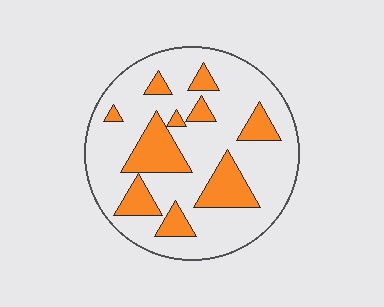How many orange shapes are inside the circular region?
10.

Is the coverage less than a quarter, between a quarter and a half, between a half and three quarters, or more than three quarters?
Less than a quarter.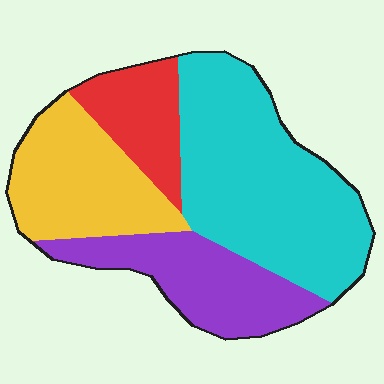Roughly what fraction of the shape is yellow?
Yellow takes up about one quarter (1/4) of the shape.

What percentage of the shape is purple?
Purple takes up about one fifth (1/5) of the shape.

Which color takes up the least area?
Red, at roughly 15%.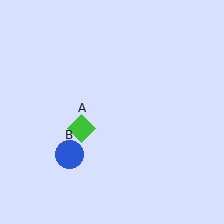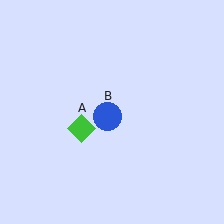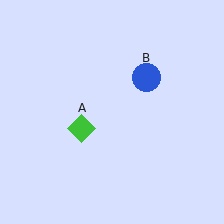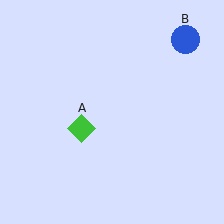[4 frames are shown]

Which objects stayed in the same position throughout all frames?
Green diamond (object A) remained stationary.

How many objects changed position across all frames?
1 object changed position: blue circle (object B).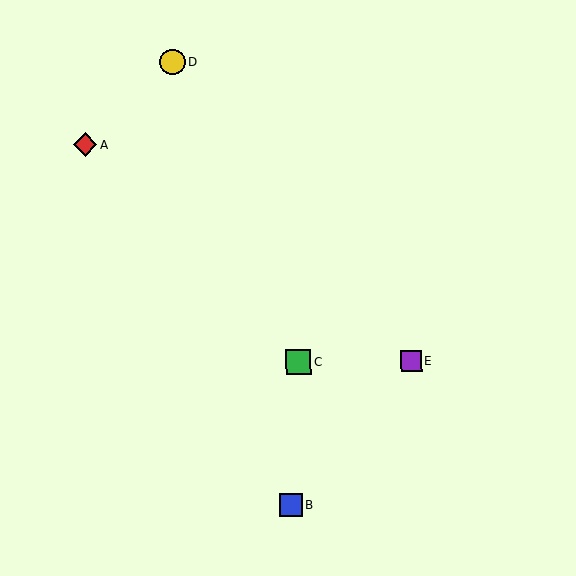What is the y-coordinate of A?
Object A is at y≈145.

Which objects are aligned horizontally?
Objects C, E are aligned horizontally.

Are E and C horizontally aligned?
Yes, both are at y≈361.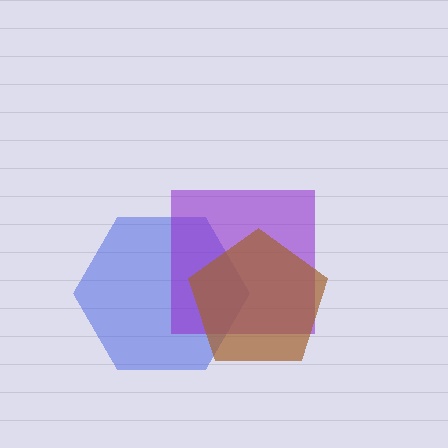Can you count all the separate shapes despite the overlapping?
Yes, there are 3 separate shapes.